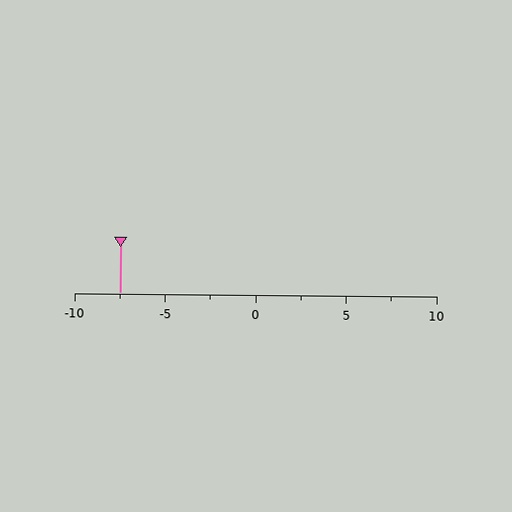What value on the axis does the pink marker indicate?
The marker indicates approximately -7.5.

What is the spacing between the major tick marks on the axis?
The major ticks are spaced 5 apart.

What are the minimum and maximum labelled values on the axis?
The axis runs from -10 to 10.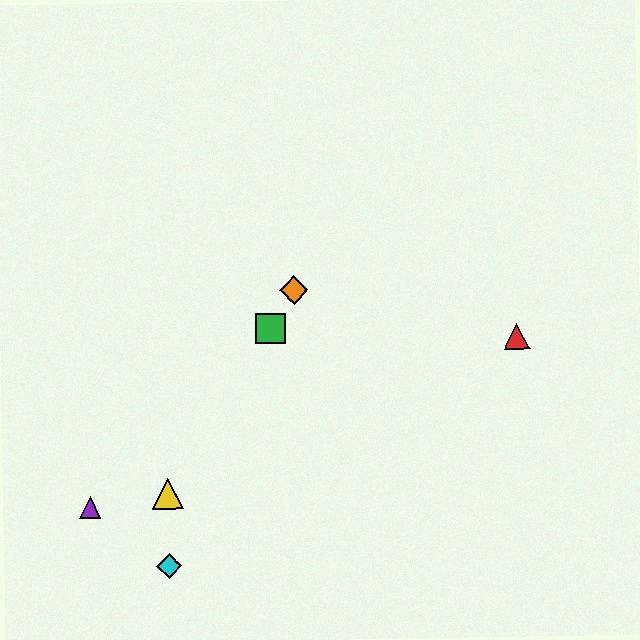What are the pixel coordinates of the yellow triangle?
The yellow triangle is at (168, 493).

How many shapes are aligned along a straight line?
4 shapes (the blue square, the green square, the yellow triangle, the orange diamond) are aligned along a straight line.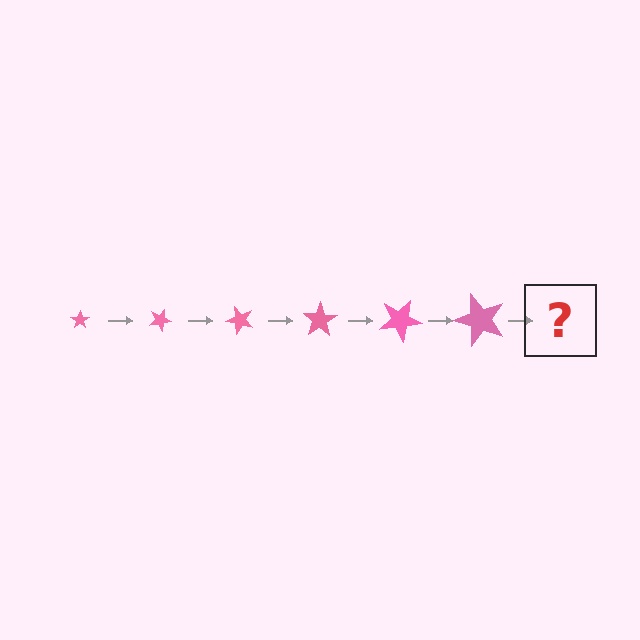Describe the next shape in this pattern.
It should be a star, larger than the previous one and rotated 150 degrees from the start.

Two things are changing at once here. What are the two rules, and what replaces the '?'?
The two rules are that the star grows larger each step and it rotates 25 degrees each step. The '?' should be a star, larger than the previous one and rotated 150 degrees from the start.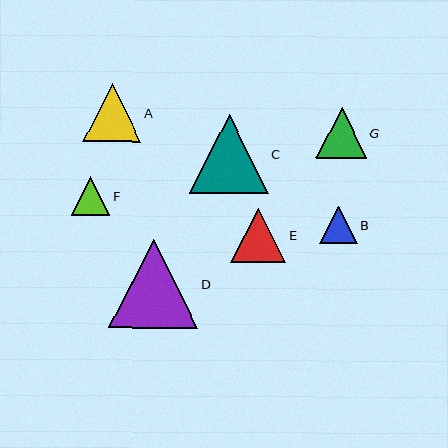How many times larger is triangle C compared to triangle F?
Triangle C is approximately 2.0 times the size of triangle F.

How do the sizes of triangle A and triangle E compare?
Triangle A and triangle E are approximately the same size.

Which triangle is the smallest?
Triangle B is the smallest with a size of approximately 37 pixels.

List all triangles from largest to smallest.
From largest to smallest: D, C, A, E, G, F, B.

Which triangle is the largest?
Triangle D is the largest with a size of approximately 89 pixels.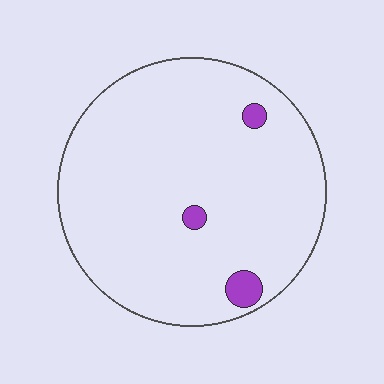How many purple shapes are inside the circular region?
3.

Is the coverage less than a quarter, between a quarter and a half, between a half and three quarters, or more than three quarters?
Less than a quarter.